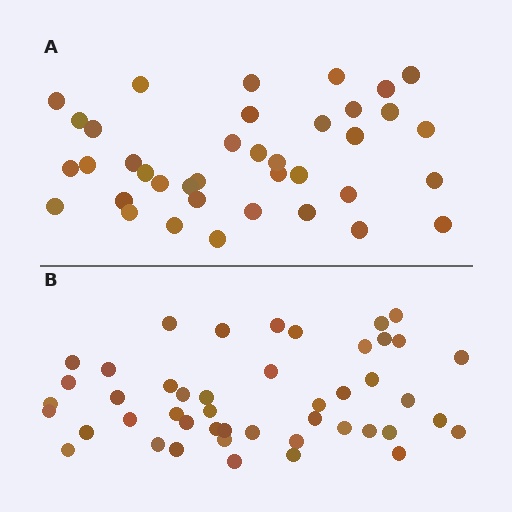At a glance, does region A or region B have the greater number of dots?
Region B (the bottom region) has more dots.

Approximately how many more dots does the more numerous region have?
Region B has roughly 8 or so more dots than region A.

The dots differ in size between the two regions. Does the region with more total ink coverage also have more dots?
No. Region A has more total ink coverage because its dots are larger, but region B actually contains more individual dots. Total area can be misleading — the number of items is what matters here.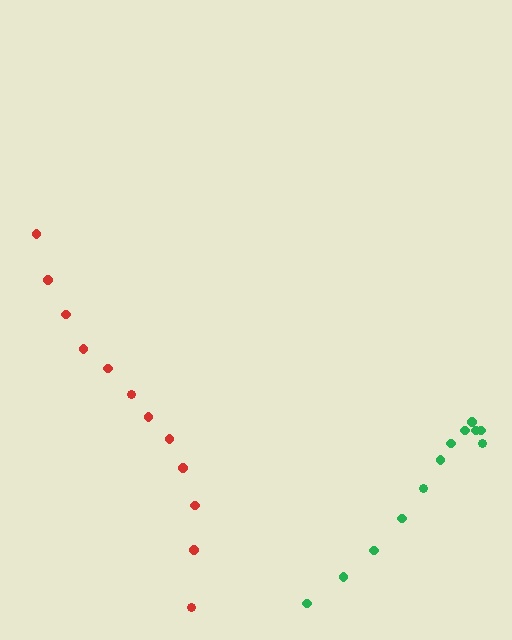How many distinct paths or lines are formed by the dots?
There are 2 distinct paths.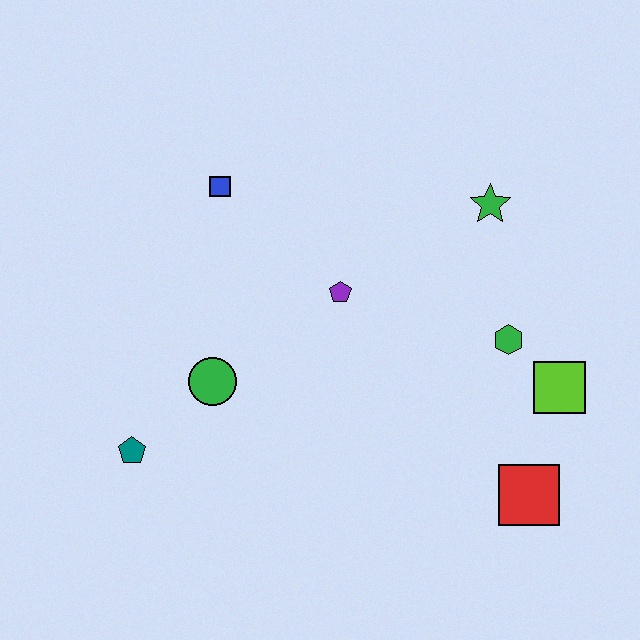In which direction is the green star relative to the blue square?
The green star is to the right of the blue square.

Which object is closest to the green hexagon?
The lime square is closest to the green hexagon.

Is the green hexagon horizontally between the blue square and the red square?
Yes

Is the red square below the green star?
Yes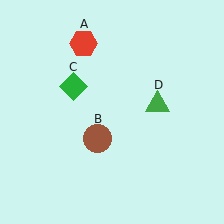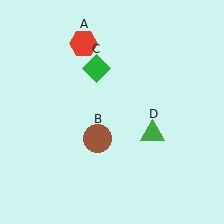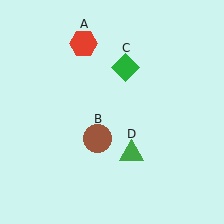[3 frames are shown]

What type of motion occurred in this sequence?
The green diamond (object C), green triangle (object D) rotated clockwise around the center of the scene.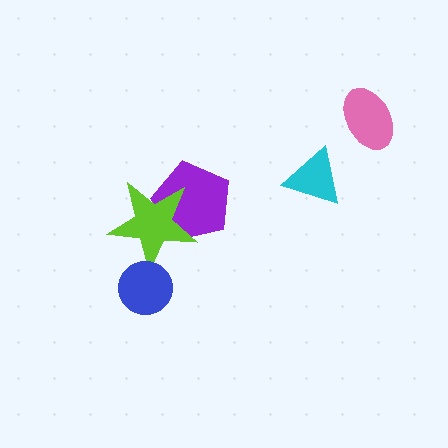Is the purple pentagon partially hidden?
Yes, it is partially covered by another shape.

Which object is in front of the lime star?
The blue circle is in front of the lime star.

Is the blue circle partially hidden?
No, no other shape covers it.